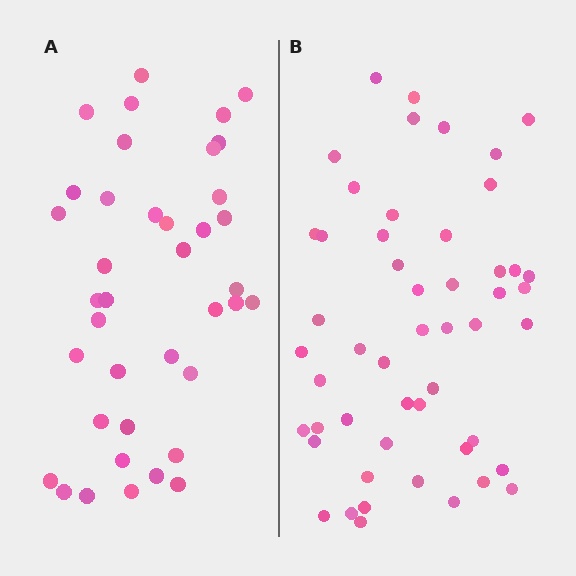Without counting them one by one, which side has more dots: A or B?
Region B (the right region) has more dots.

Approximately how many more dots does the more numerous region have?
Region B has roughly 12 or so more dots than region A.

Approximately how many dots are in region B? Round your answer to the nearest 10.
About 50 dots. (The exact count is 51, which rounds to 50.)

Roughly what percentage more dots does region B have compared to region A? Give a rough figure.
About 30% more.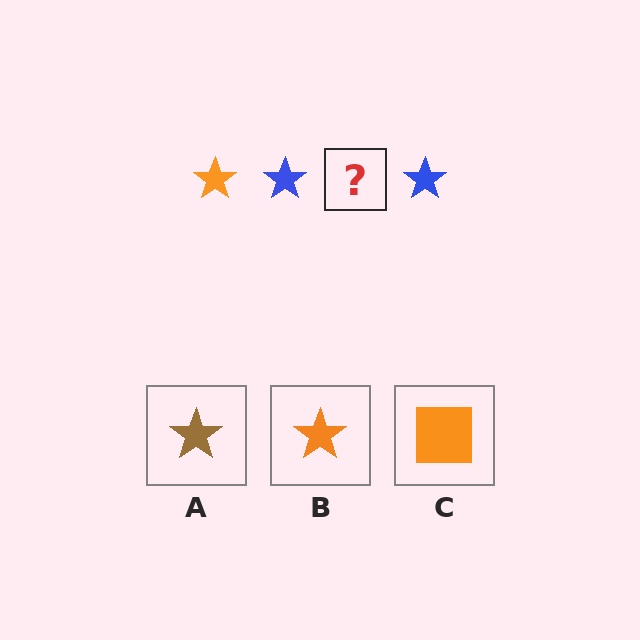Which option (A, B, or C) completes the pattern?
B.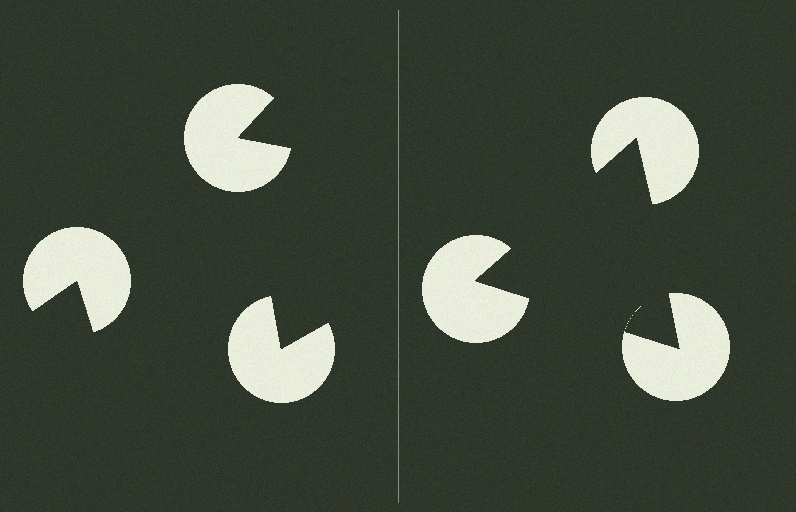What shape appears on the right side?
An illusory triangle.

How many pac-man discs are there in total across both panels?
6 — 3 on each side.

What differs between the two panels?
The pac-man discs are positioned identically on both sides; only the wedge orientations differ. On the right they align to a triangle; on the left they are misaligned.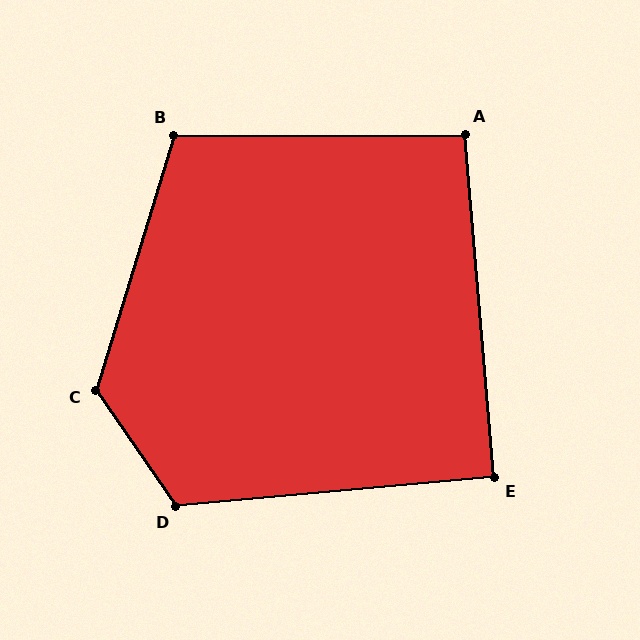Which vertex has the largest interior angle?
C, at approximately 128 degrees.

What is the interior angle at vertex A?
Approximately 95 degrees (approximately right).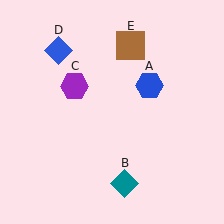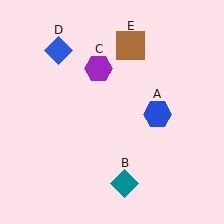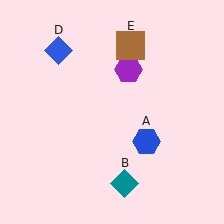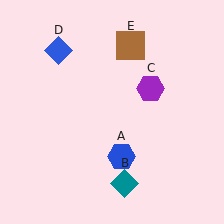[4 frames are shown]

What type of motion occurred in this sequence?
The blue hexagon (object A), purple hexagon (object C) rotated clockwise around the center of the scene.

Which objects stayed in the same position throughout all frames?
Teal diamond (object B) and blue diamond (object D) and brown square (object E) remained stationary.